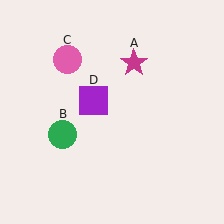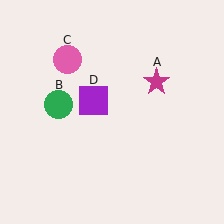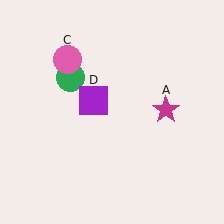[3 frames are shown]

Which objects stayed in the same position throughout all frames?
Pink circle (object C) and purple square (object D) remained stationary.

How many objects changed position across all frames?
2 objects changed position: magenta star (object A), green circle (object B).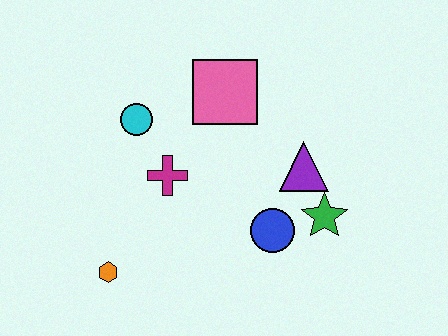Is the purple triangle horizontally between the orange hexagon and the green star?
Yes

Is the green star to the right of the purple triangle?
Yes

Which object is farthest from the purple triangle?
The orange hexagon is farthest from the purple triangle.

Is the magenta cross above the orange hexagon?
Yes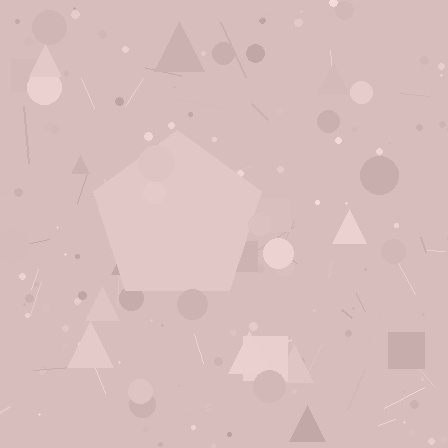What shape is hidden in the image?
A pentagon is hidden in the image.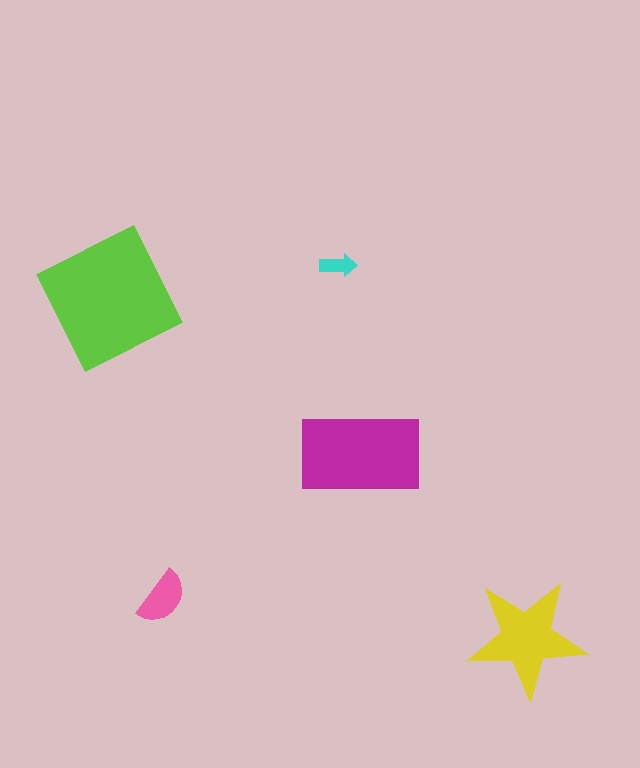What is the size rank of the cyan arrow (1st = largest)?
5th.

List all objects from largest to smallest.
The lime square, the magenta rectangle, the yellow star, the pink semicircle, the cyan arrow.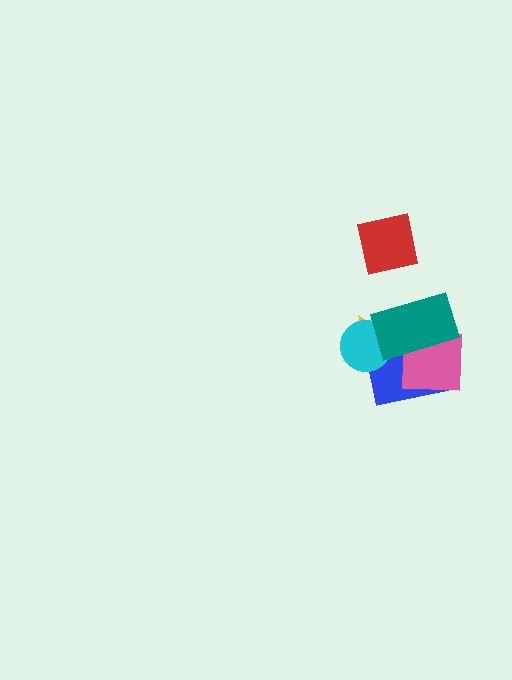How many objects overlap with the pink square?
3 objects overlap with the pink square.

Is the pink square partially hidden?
Yes, it is partially covered by another shape.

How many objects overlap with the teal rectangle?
4 objects overlap with the teal rectangle.